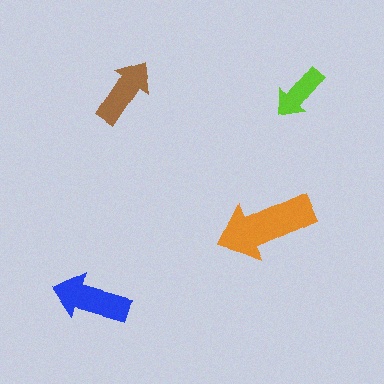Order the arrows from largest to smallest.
the orange one, the blue one, the brown one, the lime one.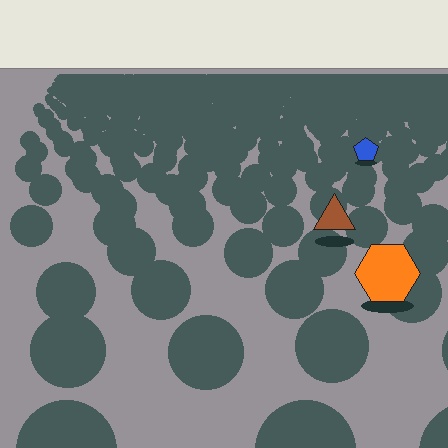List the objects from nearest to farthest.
From nearest to farthest: the orange hexagon, the brown triangle, the blue pentagon.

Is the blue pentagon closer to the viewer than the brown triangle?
No. The brown triangle is closer — you can tell from the texture gradient: the ground texture is coarser near it.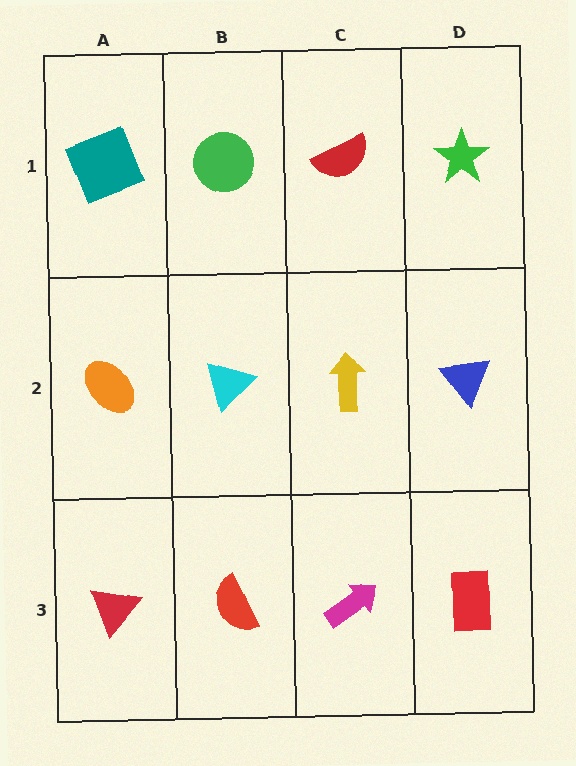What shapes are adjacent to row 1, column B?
A cyan triangle (row 2, column B), a teal square (row 1, column A), a red semicircle (row 1, column C).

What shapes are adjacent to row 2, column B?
A green circle (row 1, column B), a red semicircle (row 3, column B), an orange ellipse (row 2, column A), a yellow arrow (row 2, column C).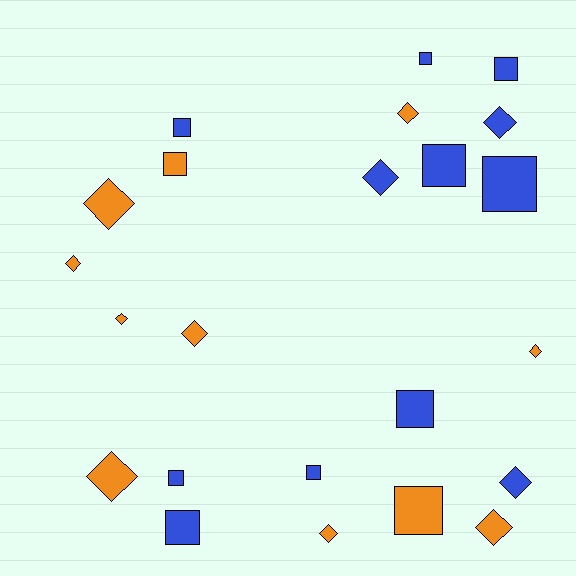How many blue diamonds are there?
There are 3 blue diamonds.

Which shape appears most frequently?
Diamond, with 12 objects.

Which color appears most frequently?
Blue, with 12 objects.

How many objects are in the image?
There are 23 objects.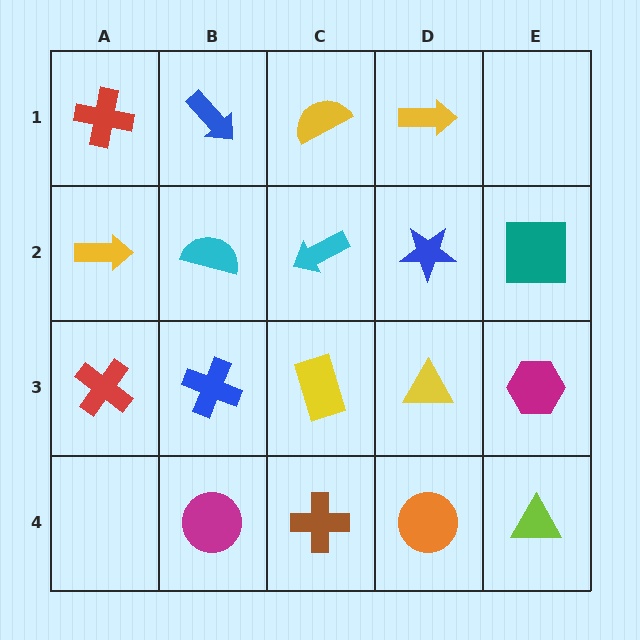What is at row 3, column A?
A red cross.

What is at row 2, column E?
A teal square.